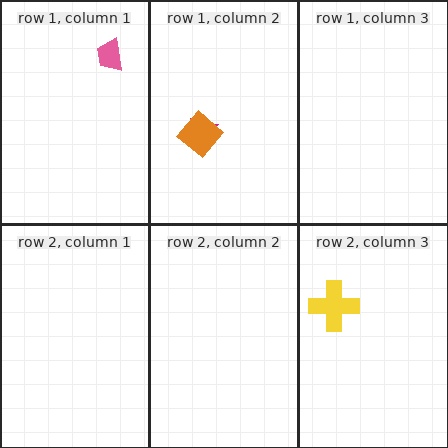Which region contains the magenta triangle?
The row 1, column 2 region.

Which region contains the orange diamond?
The row 1, column 2 region.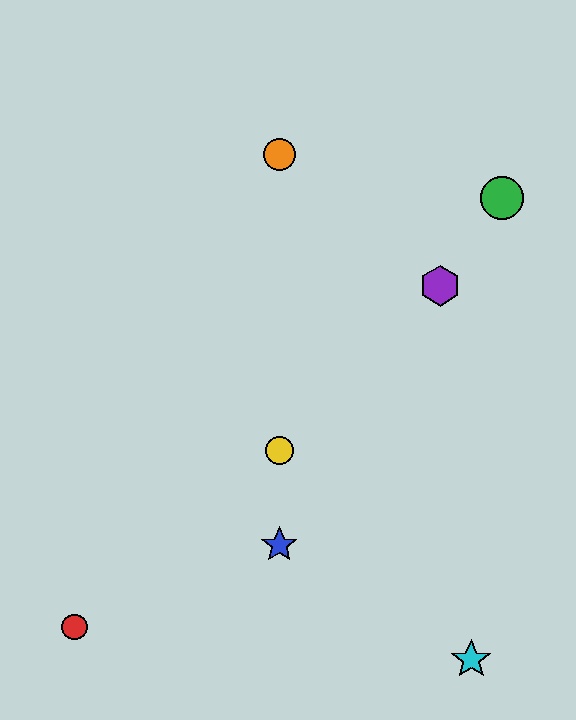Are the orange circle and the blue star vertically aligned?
Yes, both are at x≈279.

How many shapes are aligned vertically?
3 shapes (the blue star, the yellow circle, the orange circle) are aligned vertically.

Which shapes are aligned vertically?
The blue star, the yellow circle, the orange circle are aligned vertically.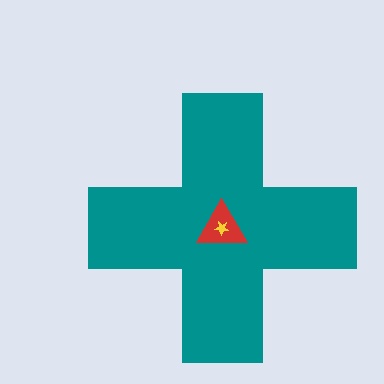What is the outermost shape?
The teal cross.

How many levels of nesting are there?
3.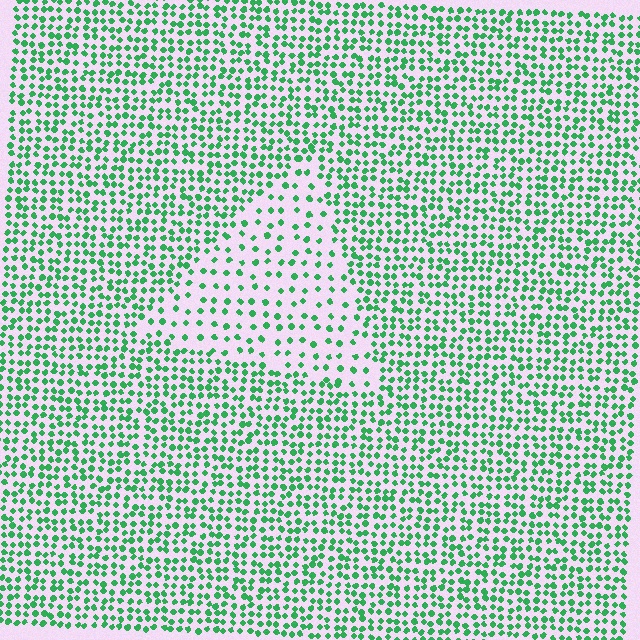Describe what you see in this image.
The image contains small green elements arranged at two different densities. A triangle-shaped region is visible where the elements are less densely packed than the surrounding area.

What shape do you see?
I see a triangle.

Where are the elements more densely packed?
The elements are more densely packed outside the triangle boundary.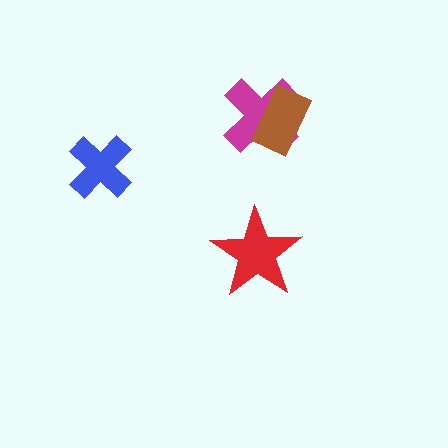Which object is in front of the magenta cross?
The brown rectangle is in front of the magenta cross.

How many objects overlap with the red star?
0 objects overlap with the red star.